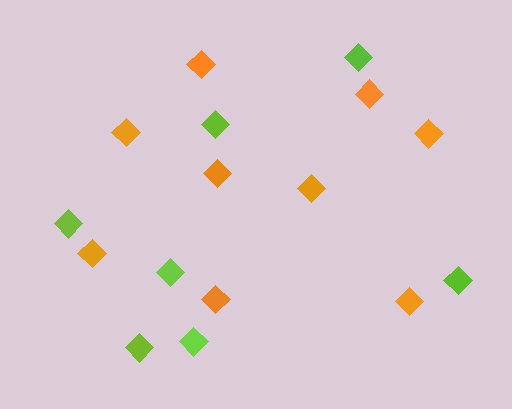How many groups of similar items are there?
There are 2 groups: one group of orange diamonds (9) and one group of lime diamonds (7).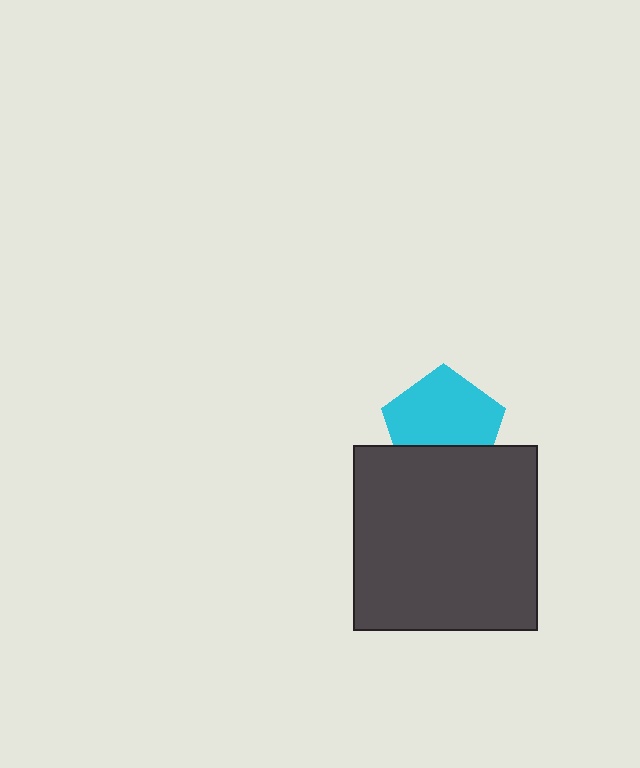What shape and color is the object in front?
The object in front is a dark gray square.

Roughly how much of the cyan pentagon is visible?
Most of it is visible (roughly 69%).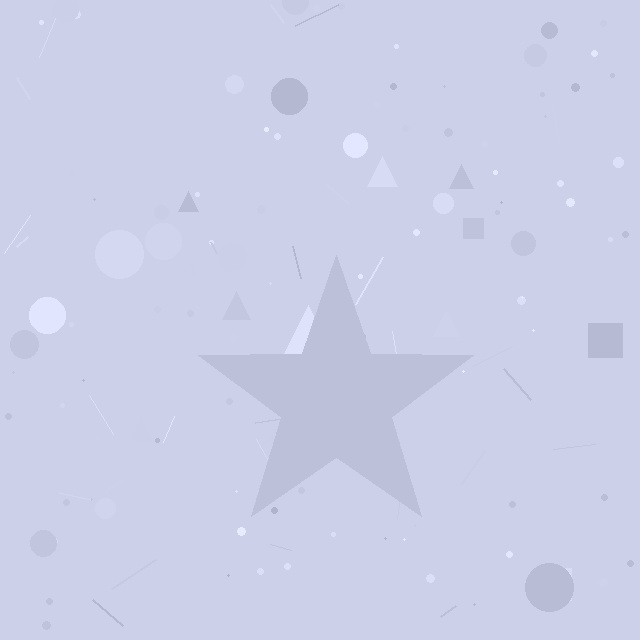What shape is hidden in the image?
A star is hidden in the image.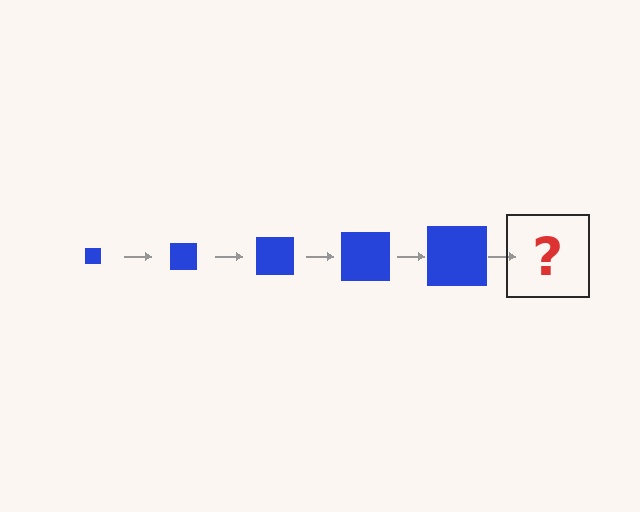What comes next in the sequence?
The next element should be a blue square, larger than the previous one.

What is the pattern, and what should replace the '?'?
The pattern is that the square gets progressively larger each step. The '?' should be a blue square, larger than the previous one.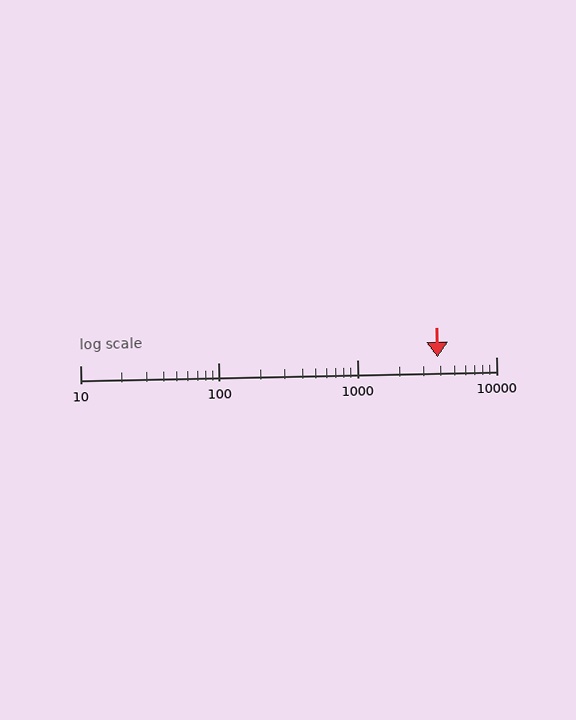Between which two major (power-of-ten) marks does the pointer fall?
The pointer is between 1000 and 10000.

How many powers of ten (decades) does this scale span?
The scale spans 3 decades, from 10 to 10000.